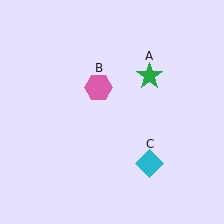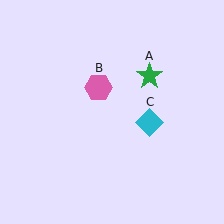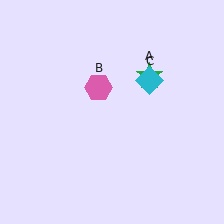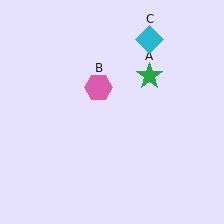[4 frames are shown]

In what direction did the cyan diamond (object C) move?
The cyan diamond (object C) moved up.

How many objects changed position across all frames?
1 object changed position: cyan diamond (object C).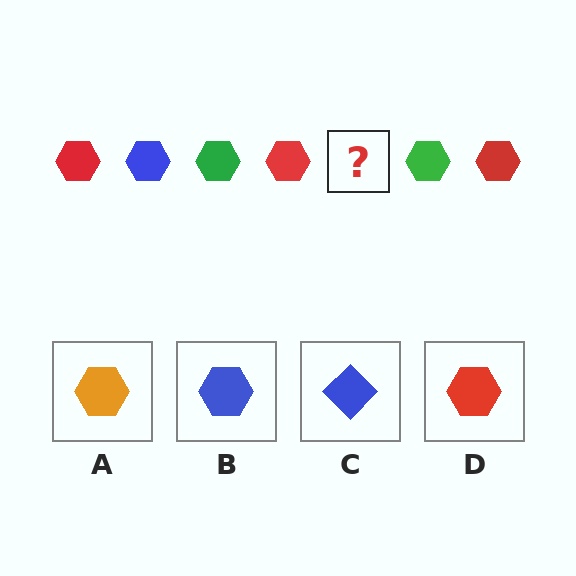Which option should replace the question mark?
Option B.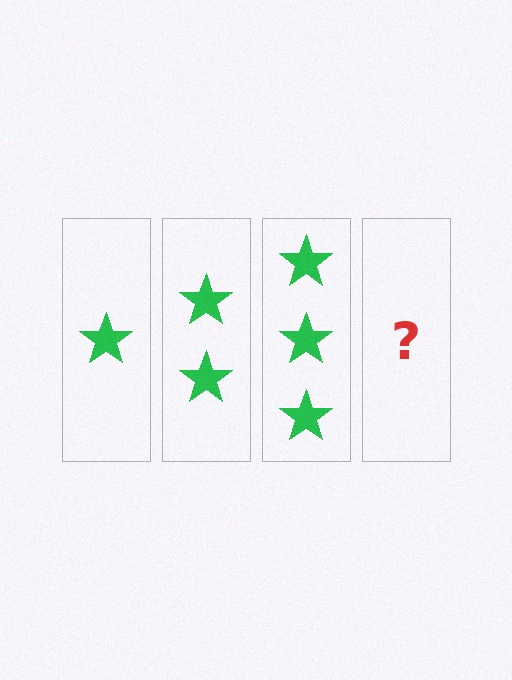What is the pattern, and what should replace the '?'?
The pattern is that each step adds one more star. The '?' should be 4 stars.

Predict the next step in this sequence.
The next step is 4 stars.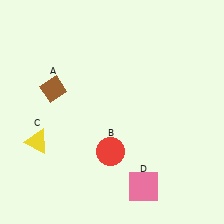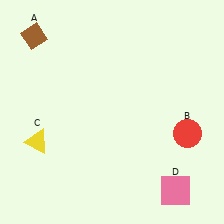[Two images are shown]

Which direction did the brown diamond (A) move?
The brown diamond (A) moved up.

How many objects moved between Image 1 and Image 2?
3 objects moved between the two images.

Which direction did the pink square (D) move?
The pink square (D) moved right.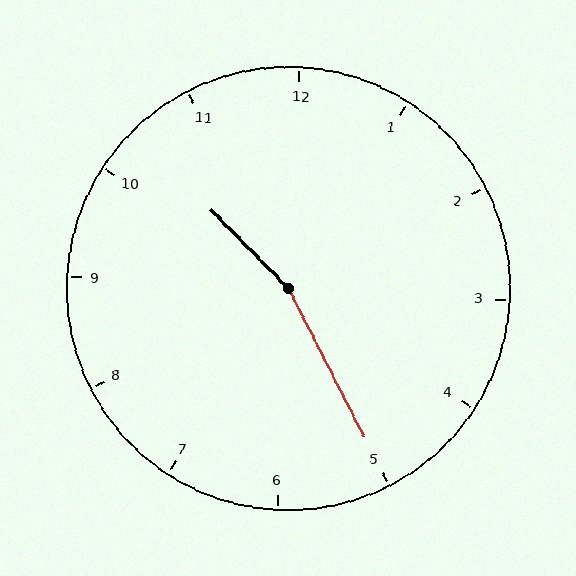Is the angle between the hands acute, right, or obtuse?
It is obtuse.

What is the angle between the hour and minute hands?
Approximately 162 degrees.